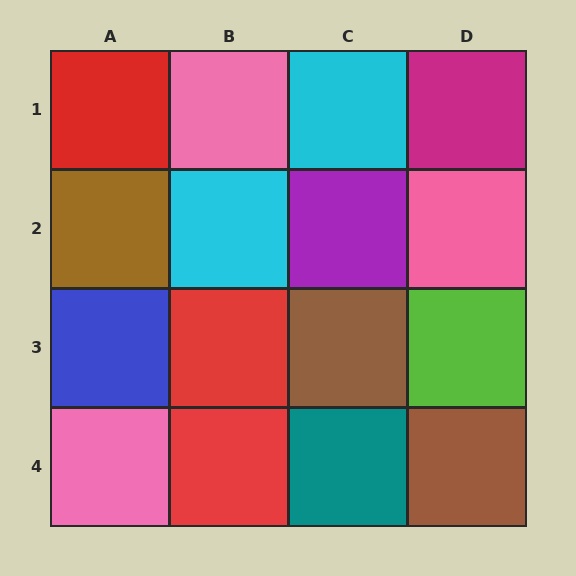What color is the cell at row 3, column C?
Brown.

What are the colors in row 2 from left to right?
Brown, cyan, purple, pink.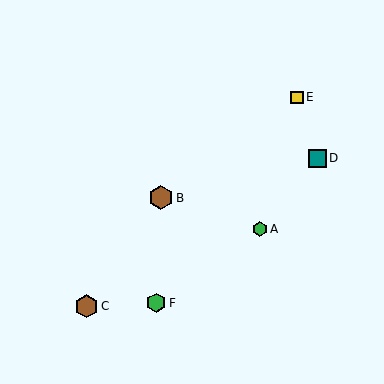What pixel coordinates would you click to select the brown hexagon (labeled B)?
Click at (161, 198) to select the brown hexagon B.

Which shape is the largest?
The brown hexagon (labeled B) is the largest.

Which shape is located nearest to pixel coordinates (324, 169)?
The teal square (labeled D) at (317, 158) is nearest to that location.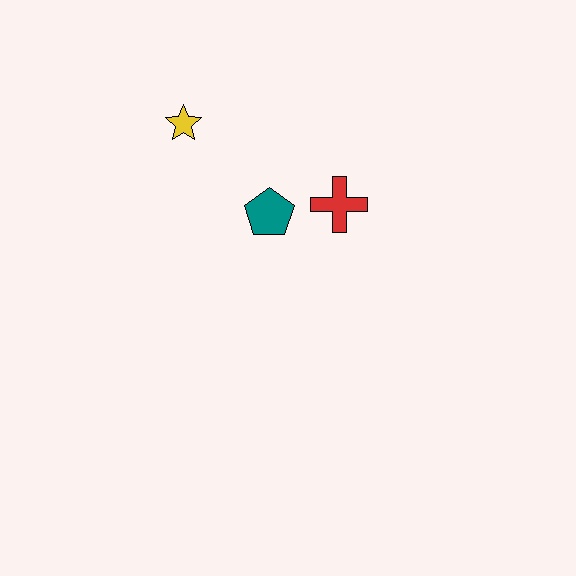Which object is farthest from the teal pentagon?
The yellow star is farthest from the teal pentagon.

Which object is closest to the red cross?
The teal pentagon is closest to the red cross.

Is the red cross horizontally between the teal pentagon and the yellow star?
No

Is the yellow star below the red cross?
No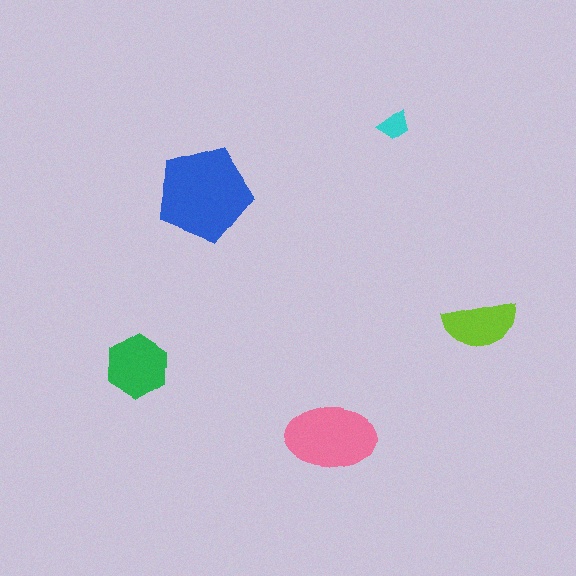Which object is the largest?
The blue pentagon.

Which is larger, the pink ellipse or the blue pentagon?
The blue pentagon.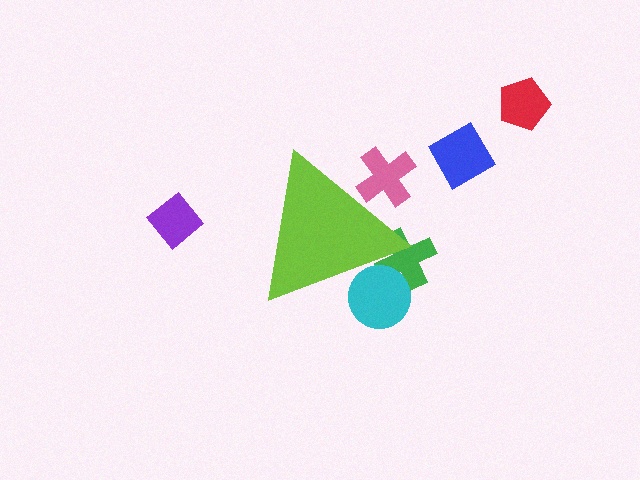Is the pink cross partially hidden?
Yes, the pink cross is partially hidden behind the lime triangle.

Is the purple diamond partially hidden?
No, the purple diamond is fully visible.